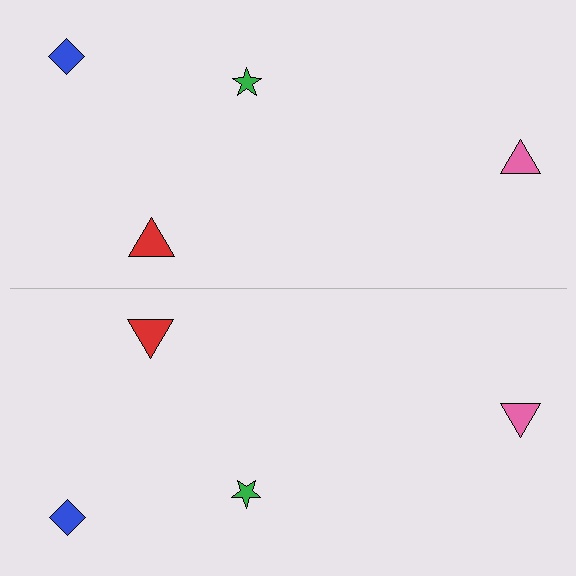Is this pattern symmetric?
Yes, this pattern has bilateral (reflection) symmetry.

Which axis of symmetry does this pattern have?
The pattern has a horizontal axis of symmetry running through the center of the image.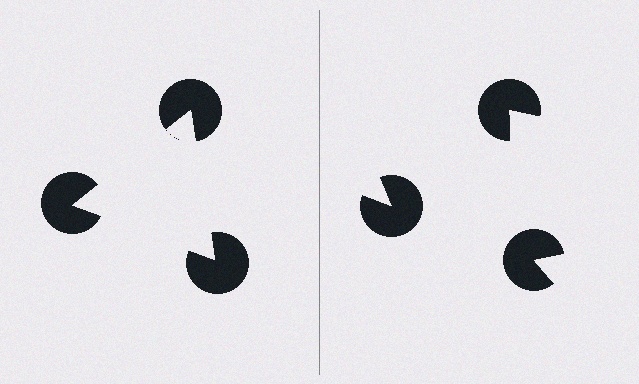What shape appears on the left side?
An illusory triangle.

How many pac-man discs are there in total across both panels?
6 — 3 on each side.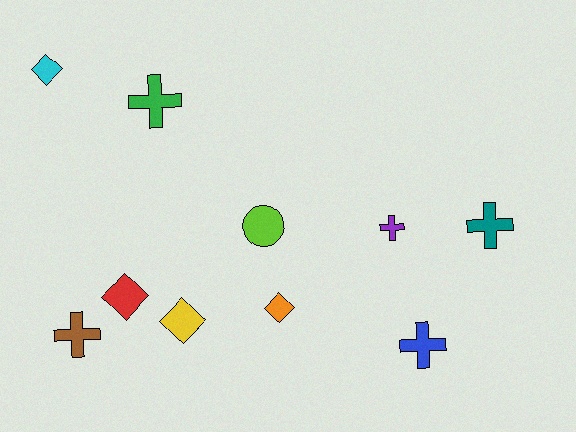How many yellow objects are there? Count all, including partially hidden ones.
There is 1 yellow object.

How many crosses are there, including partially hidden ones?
There are 5 crosses.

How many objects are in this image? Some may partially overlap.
There are 10 objects.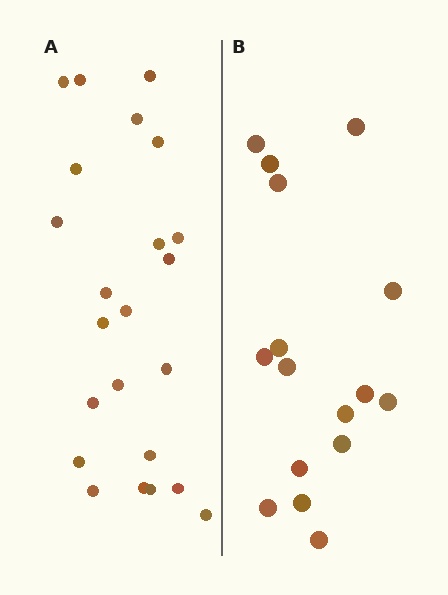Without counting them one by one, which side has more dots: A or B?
Region A (the left region) has more dots.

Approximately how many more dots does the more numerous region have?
Region A has roughly 8 or so more dots than region B.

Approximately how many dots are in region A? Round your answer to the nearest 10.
About 20 dots. (The exact count is 23, which rounds to 20.)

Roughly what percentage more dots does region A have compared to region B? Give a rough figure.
About 45% more.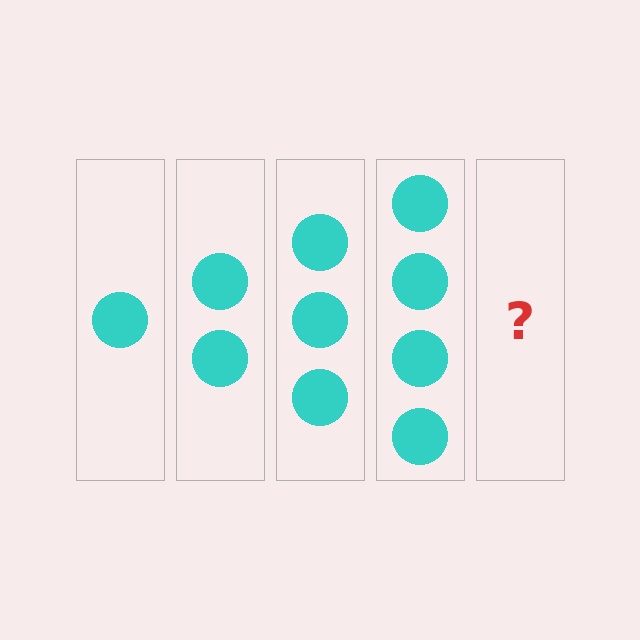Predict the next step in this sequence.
The next step is 5 circles.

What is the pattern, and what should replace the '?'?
The pattern is that each step adds one more circle. The '?' should be 5 circles.